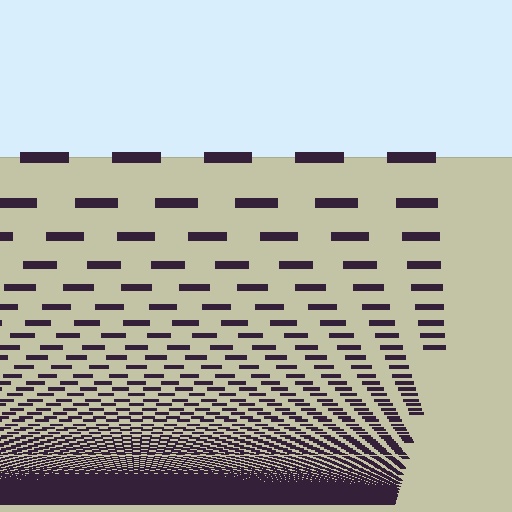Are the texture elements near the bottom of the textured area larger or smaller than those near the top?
Smaller. The gradient is inverted — elements near the bottom are smaller and denser.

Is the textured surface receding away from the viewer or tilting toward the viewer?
The surface appears to tilt toward the viewer. Texture elements get larger and sparser toward the top.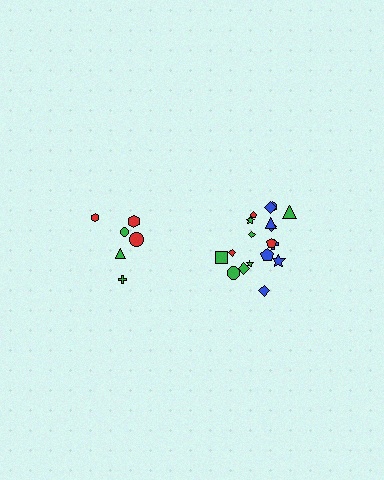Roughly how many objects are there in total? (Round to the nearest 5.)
Roughly 25 objects in total.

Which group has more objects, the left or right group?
The right group.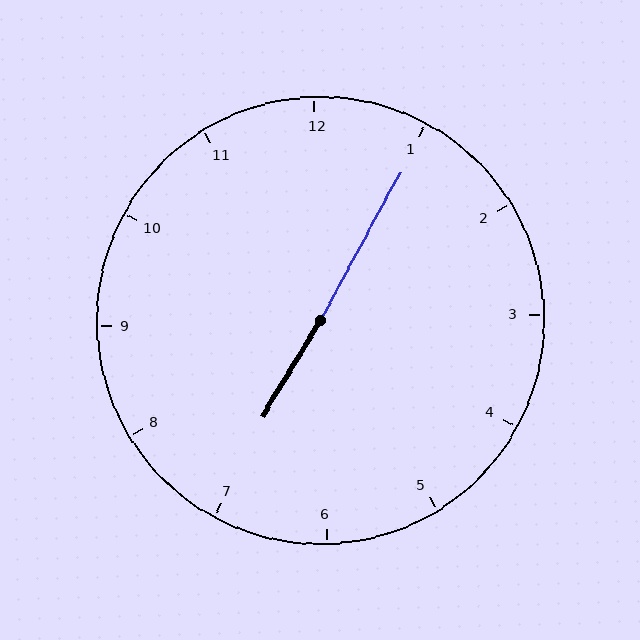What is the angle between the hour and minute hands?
Approximately 178 degrees.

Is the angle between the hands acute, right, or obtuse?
It is obtuse.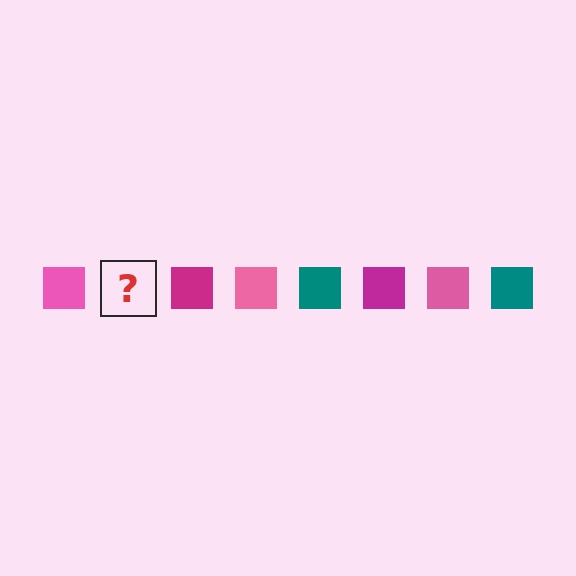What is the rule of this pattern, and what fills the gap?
The rule is that the pattern cycles through pink, teal, magenta squares. The gap should be filled with a teal square.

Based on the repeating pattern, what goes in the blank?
The blank should be a teal square.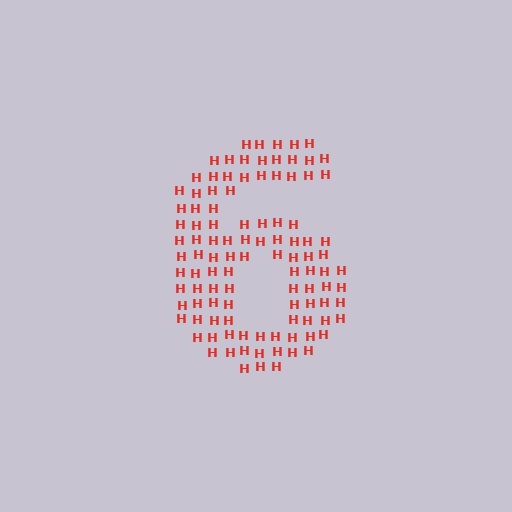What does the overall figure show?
The overall figure shows the digit 6.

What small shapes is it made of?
It is made of small letter H's.